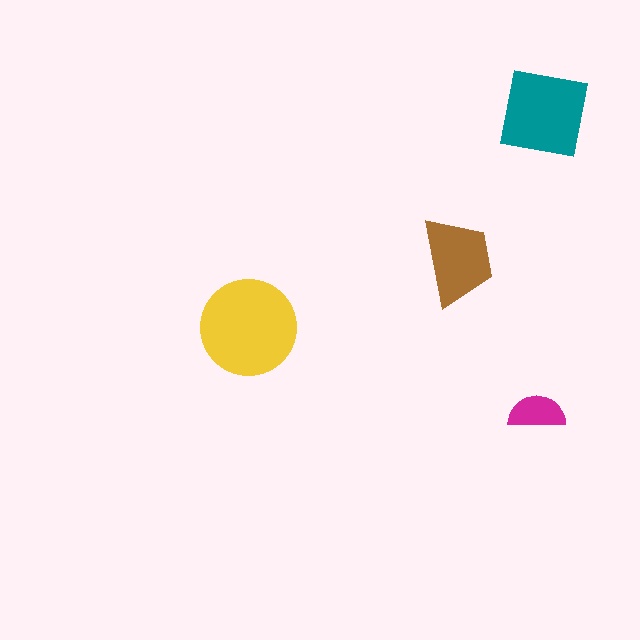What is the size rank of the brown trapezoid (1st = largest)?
3rd.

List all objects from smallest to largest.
The magenta semicircle, the brown trapezoid, the teal square, the yellow circle.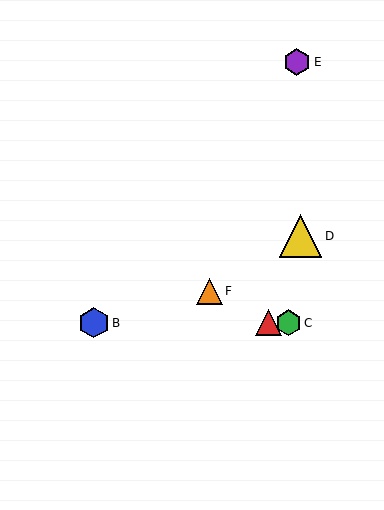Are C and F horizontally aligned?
No, C is at y≈323 and F is at y≈291.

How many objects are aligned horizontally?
3 objects (A, B, C) are aligned horizontally.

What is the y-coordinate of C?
Object C is at y≈323.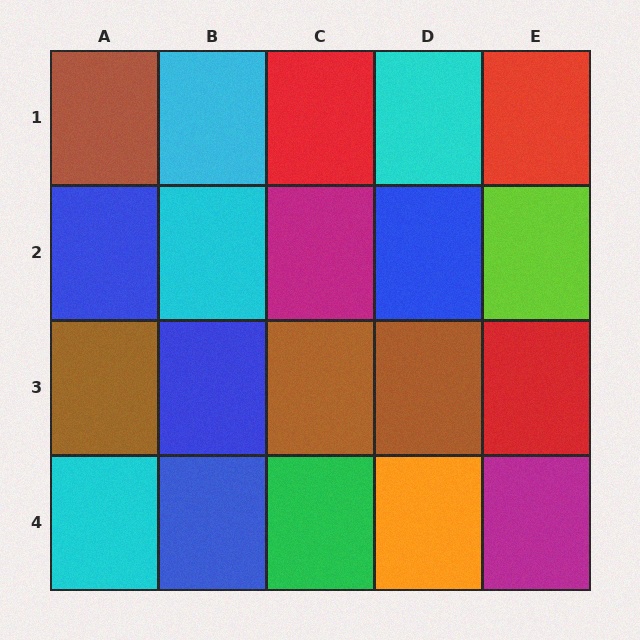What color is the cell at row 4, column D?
Orange.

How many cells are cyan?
4 cells are cyan.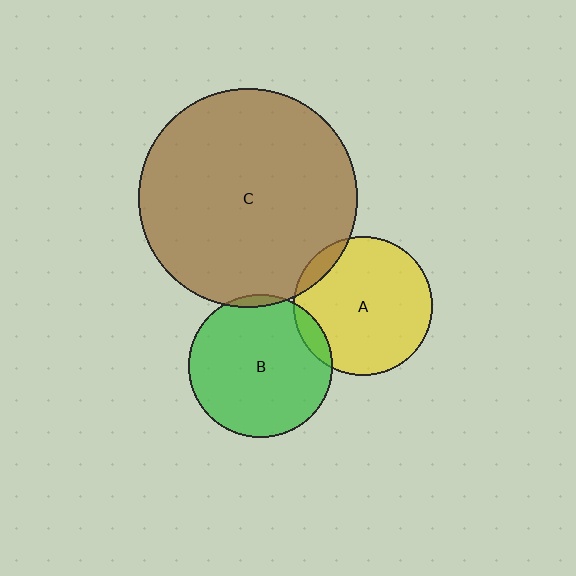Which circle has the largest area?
Circle C (brown).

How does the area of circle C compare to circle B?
Approximately 2.4 times.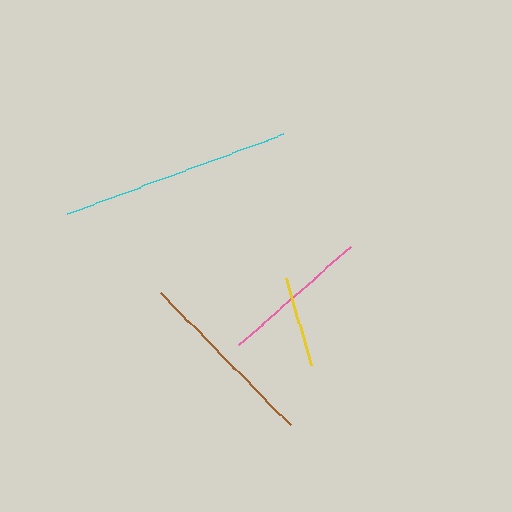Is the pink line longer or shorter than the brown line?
The brown line is longer than the pink line.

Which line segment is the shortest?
The yellow line is the shortest at approximately 91 pixels.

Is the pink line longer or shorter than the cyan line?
The cyan line is longer than the pink line.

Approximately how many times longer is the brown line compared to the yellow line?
The brown line is approximately 2.0 times the length of the yellow line.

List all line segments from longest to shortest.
From longest to shortest: cyan, brown, pink, yellow.